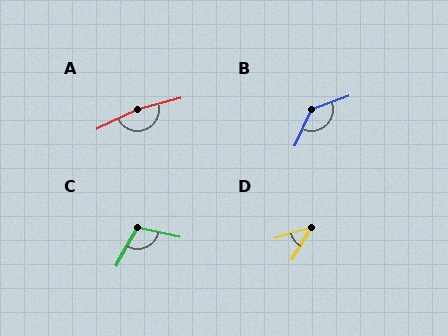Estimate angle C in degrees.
Approximately 106 degrees.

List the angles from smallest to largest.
D (44°), C (106°), B (133°), A (169°).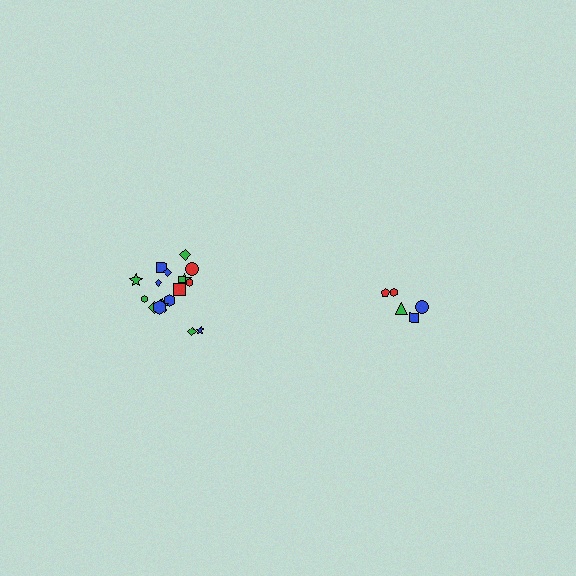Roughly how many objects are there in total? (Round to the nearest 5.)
Roughly 25 objects in total.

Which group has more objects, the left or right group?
The left group.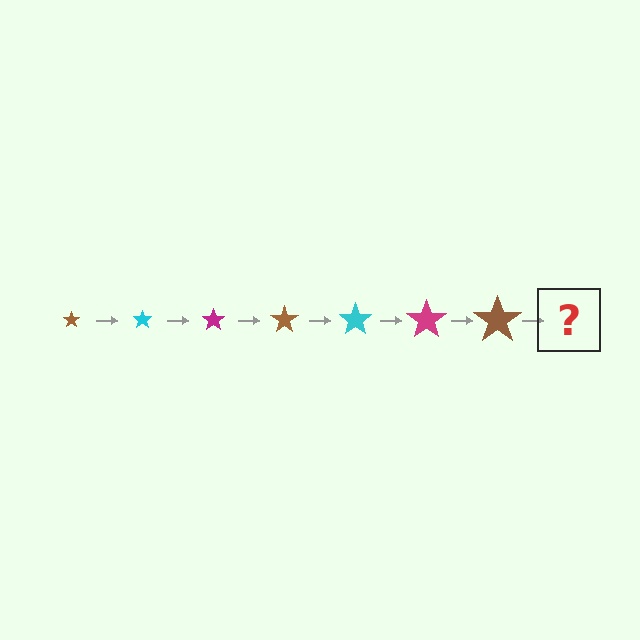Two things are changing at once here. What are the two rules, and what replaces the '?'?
The two rules are that the star grows larger each step and the color cycles through brown, cyan, and magenta. The '?' should be a cyan star, larger than the previous one.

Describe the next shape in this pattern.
It should be a cyan star, larger than the previous one.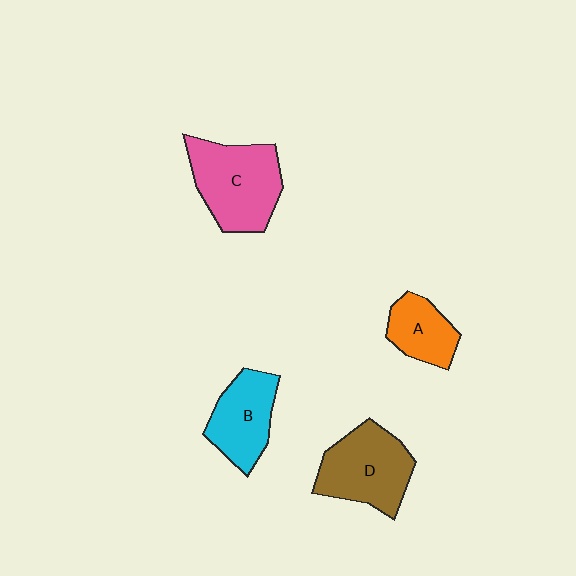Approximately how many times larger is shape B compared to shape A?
Approximately 1.3 times.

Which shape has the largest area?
Shape C (pink).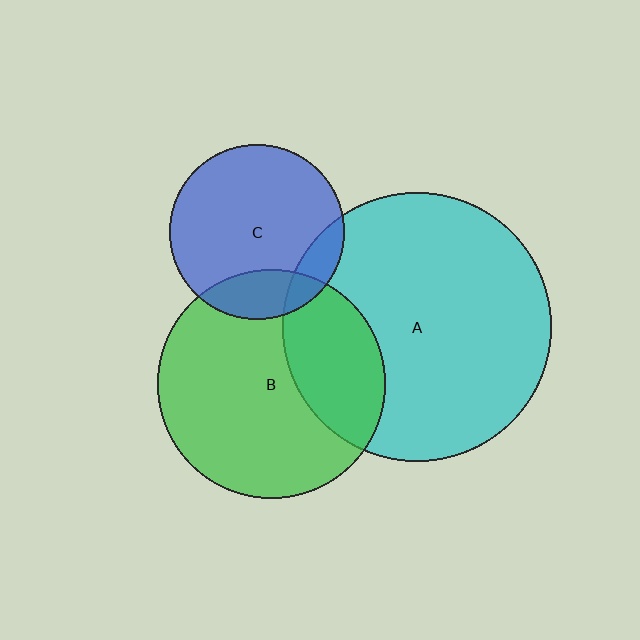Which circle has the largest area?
Circle A (cyan).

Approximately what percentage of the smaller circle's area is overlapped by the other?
Approximately 10%.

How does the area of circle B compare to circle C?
Approximately 1.7 times.